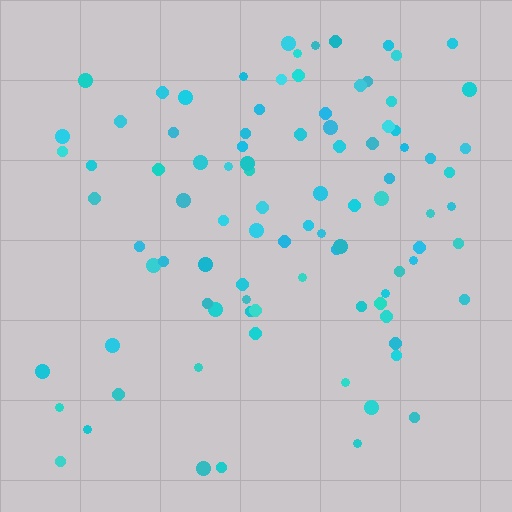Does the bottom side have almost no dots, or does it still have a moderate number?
Still a moderate number, just noticeably fewer than the top.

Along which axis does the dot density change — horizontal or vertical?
Vertical.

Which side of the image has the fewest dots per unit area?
The bottom.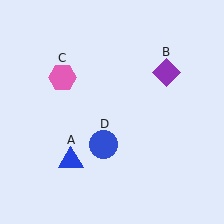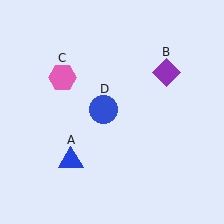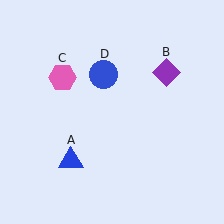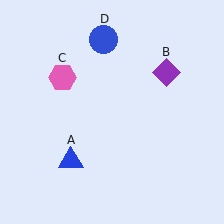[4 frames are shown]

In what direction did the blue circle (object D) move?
The blue circle (object D) moved up.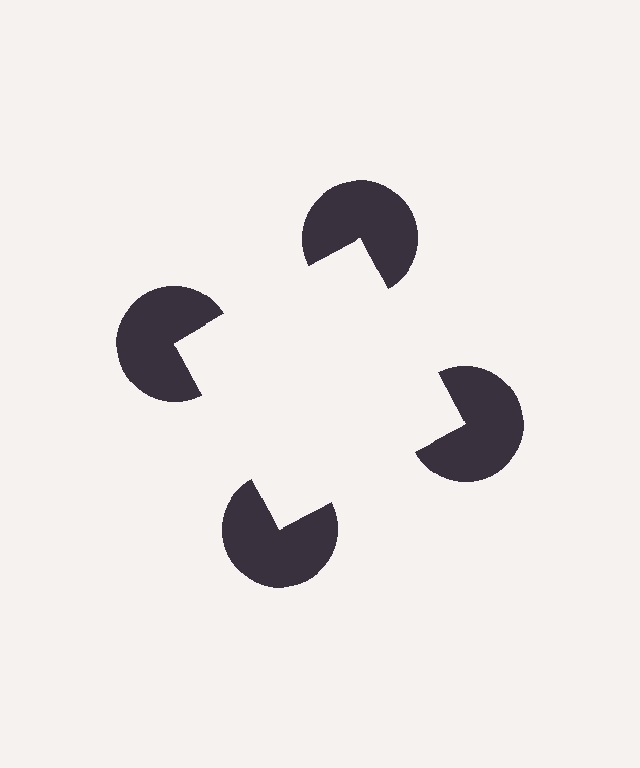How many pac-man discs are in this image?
There are 4 — one at each vertex of the illusory square.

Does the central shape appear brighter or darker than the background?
It typically appears slightly brighter than the background, even though no actual brightness change is drawn.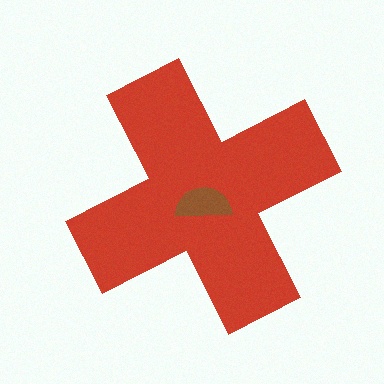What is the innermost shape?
The brown semicircle.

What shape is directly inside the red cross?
The brown semicircle.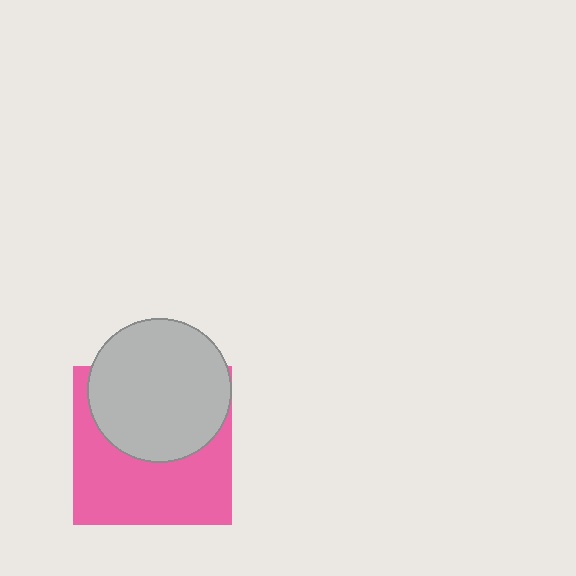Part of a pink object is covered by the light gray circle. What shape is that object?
It is a square.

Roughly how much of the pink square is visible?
About half of it is visible (roughly 53%).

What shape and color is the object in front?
The object in front is a light gray circle.